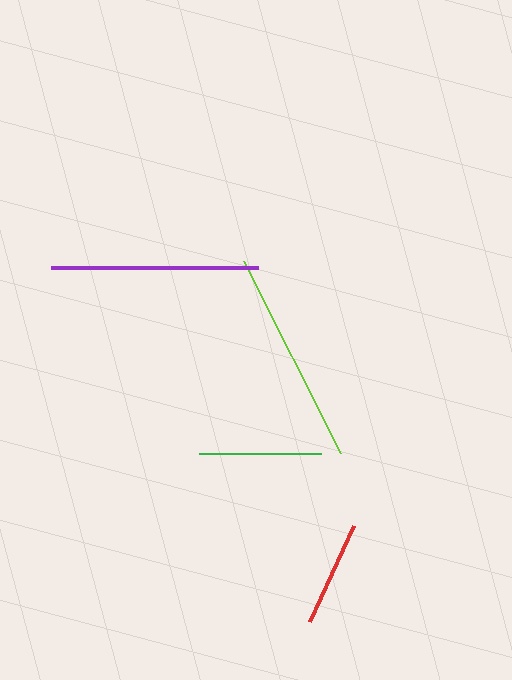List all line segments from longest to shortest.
From longest to shortest: lime, purple, green, red.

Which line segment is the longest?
The lime line is the longest at approximately 216 pixels.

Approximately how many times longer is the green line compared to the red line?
The green line is approximately 1.2 times the length of the red line.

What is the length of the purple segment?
The purple segment is approximately 207 pixels long.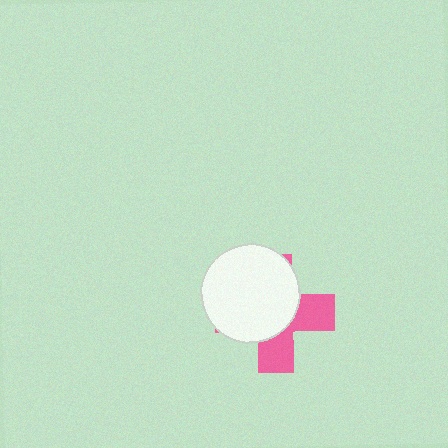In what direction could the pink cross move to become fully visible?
The pink cross could move toward the lower-right. That would shift it out from behind the white circle entirely.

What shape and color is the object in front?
The object in front is a white circle.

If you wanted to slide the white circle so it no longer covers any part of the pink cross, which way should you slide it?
Slide it toward the upper-left — that is the most direct way to separate the two shapes.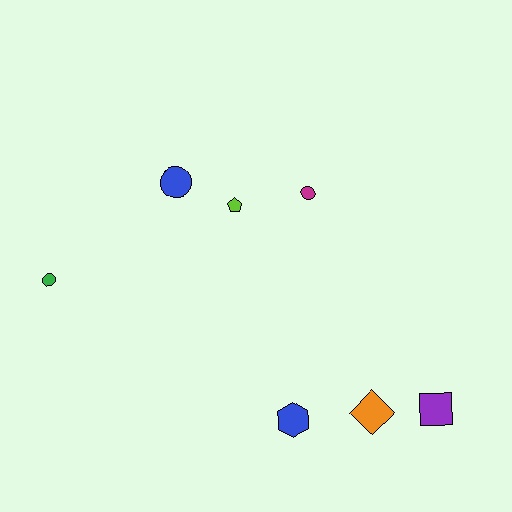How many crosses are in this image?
There are no crosses.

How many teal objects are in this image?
There are no teal objects.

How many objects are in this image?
There are 7 objects.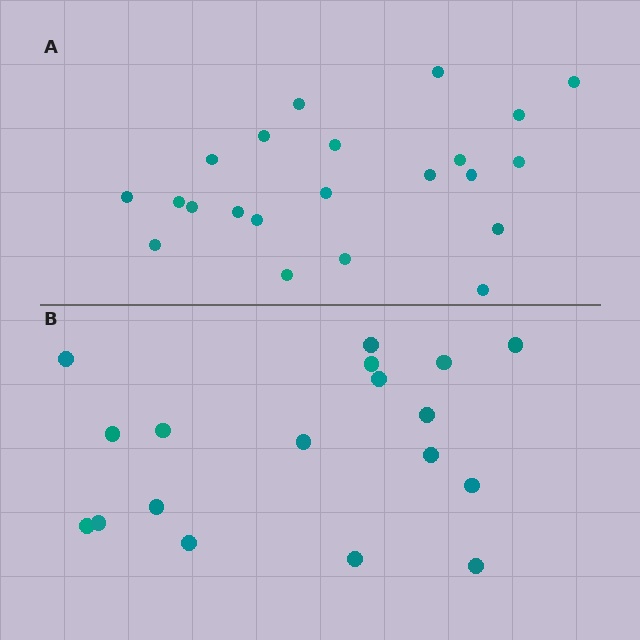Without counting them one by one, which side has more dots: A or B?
Region A (the top region) has more dots.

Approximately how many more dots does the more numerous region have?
Region A has about 4 more dots than region B.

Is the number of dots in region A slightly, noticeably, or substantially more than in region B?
Region A has only slightly more — the two regions are fairly close. The ratio is roughly 1.2 to 1.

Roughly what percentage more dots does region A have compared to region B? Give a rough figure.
About 20% more.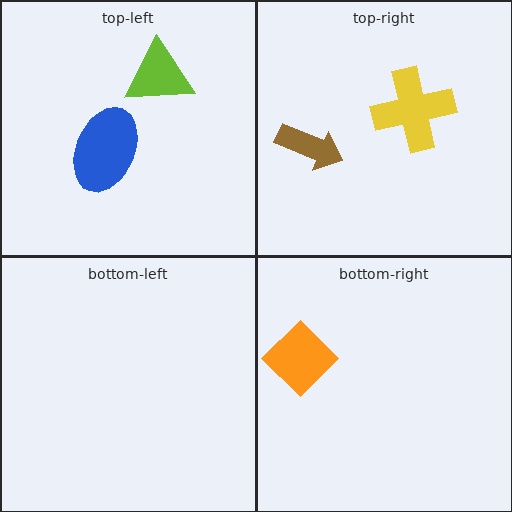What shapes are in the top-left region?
The lime triangle, the blue ellipse.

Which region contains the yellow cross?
The top-right region.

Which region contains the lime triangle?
The top-left region.